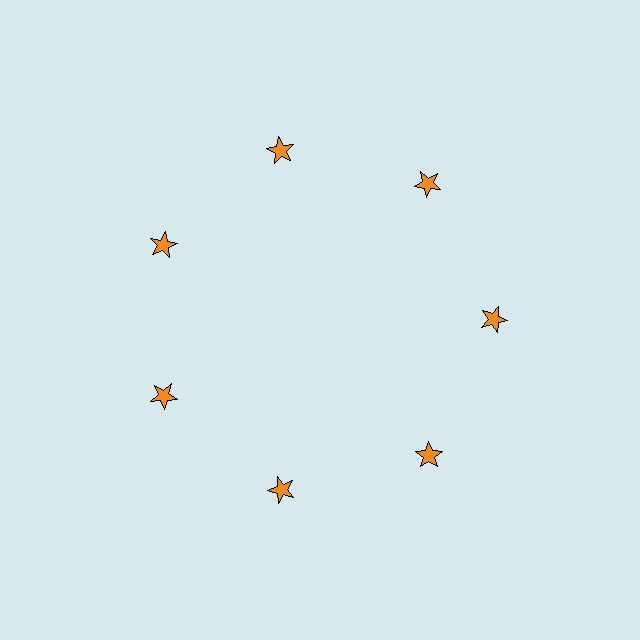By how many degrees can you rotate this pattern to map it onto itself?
The pattern maps onto itself every 51 degrees of rotation.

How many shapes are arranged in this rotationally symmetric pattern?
There are 7 shapes, arranged in 7 groups of 1.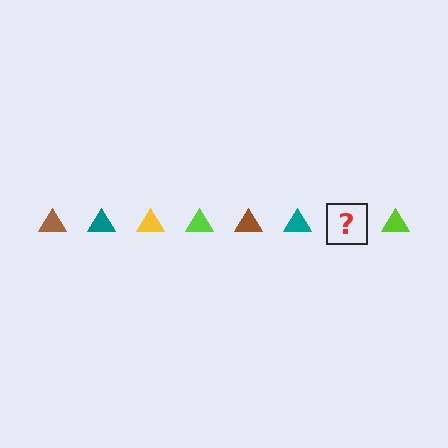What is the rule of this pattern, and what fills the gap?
The rule is that the pattern cycles through brown, teal, yellow, lime triangles. The gap should be filled with a yellow triangle.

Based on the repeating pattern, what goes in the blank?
The blank should be a yellow triangle.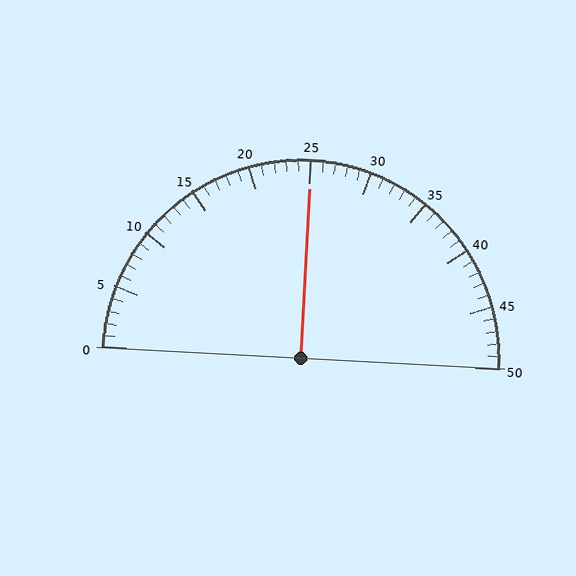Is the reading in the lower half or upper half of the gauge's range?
The reading is in the upper half of the range (0 to 50).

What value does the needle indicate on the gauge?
The needle indicates approximately 25.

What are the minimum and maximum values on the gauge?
The gauge ranges from 0 to 50.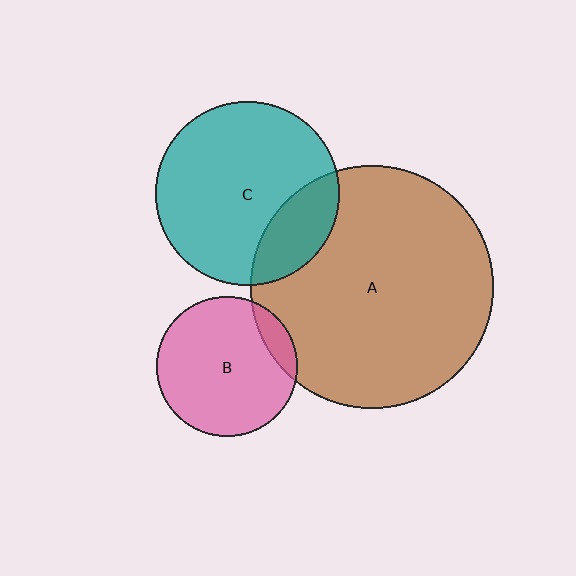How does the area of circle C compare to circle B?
Approximately 1.7 times.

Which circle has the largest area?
Circle A (brown).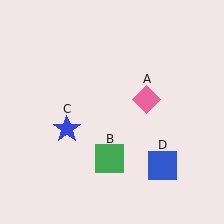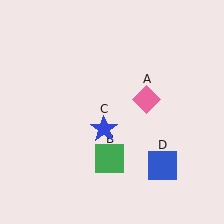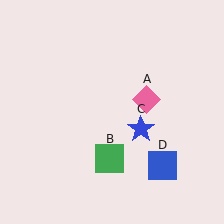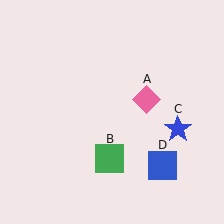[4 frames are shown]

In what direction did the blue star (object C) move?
The blue star (object C) moved right.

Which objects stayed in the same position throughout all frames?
Pink diamond (object A) and green square (object B) and blue square (object D) remained stationary.